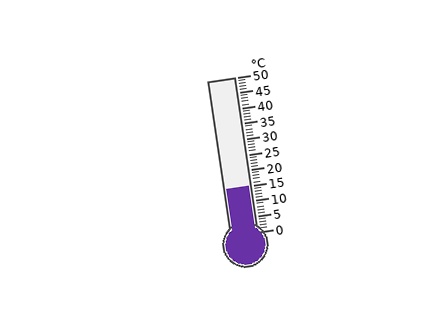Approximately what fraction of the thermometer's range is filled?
The thermometer is filled to approximately 30% of its range.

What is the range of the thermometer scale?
The thermometer scale ranges from 0°C to 50°C.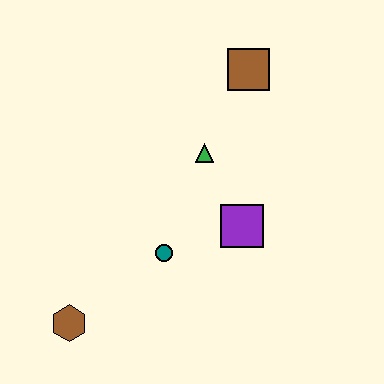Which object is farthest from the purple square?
The brown hexagon is farthest from the purple square.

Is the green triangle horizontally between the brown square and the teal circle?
Yes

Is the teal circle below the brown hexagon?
No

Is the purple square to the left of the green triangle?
No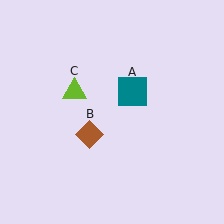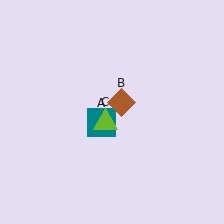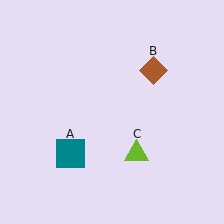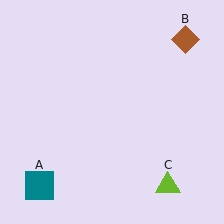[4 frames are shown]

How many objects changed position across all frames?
3 objects changed position: teal square (object A), brown diamond (object B), lime triangle (object C).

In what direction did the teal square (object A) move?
The teal square (object A) moved down and to the left.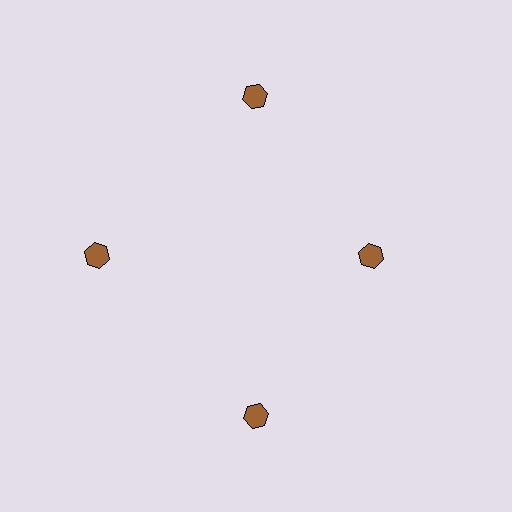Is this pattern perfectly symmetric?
No. The 4 brown hexagons are arranged in a ring, but one element near the 3 o'clock position is pulled inward toward the center, breaking the 4-fold rotational symmetry.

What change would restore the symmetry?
The symmetry would be restored by moving it outward, back onto the ring so that all 4 hexagons sit at equal angles and equal distance from the center.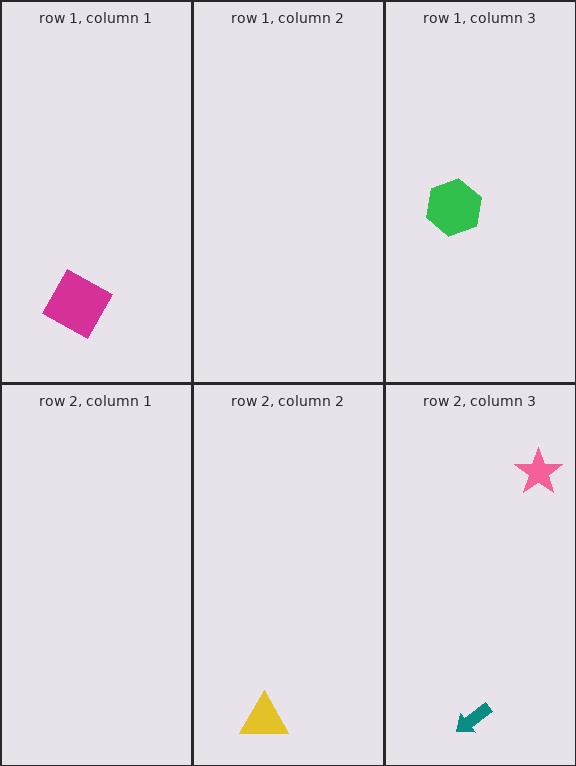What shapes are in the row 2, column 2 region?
The yellow triangle.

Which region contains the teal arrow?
The row 2, column 3 region.